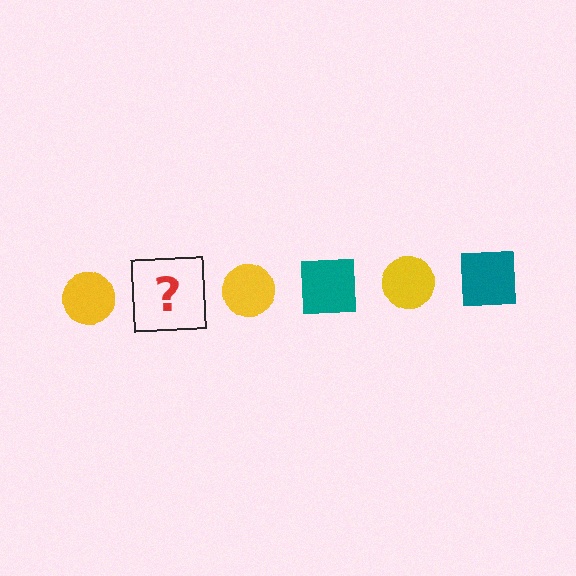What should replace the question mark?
The question mark should be replaced with a teal square.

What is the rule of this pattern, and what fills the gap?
The rule is that the pattern alternates between yellow circle and teal square. The gap should be filled with a teal square.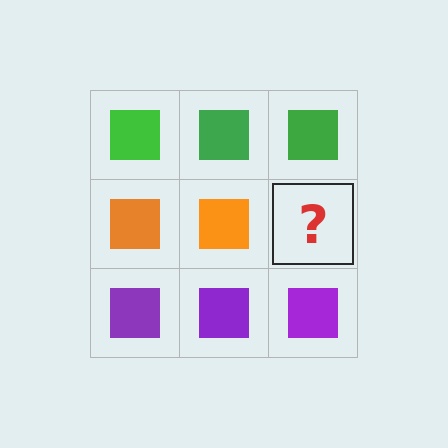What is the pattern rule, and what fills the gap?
The rule is that each row has a consistent color. The gap should be filled with an orange square.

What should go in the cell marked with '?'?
The missing cell should contain an orange square.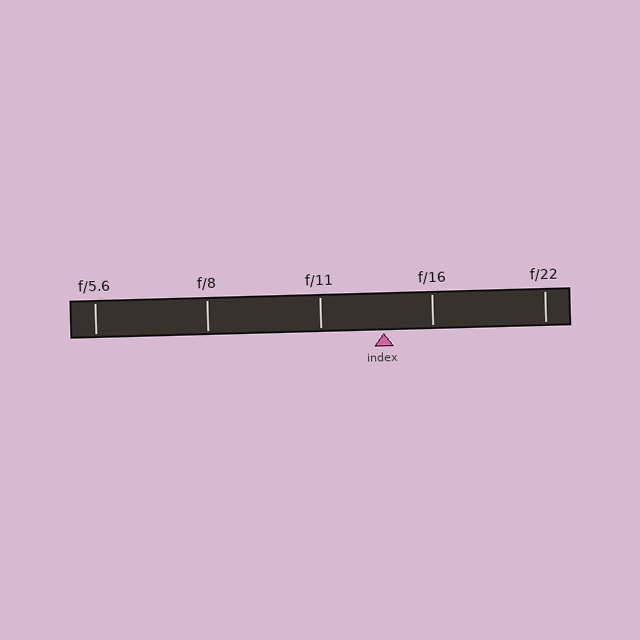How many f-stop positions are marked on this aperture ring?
There are 5 f-stop positions marked.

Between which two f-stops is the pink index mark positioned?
The index mark is between f/11 and f/16.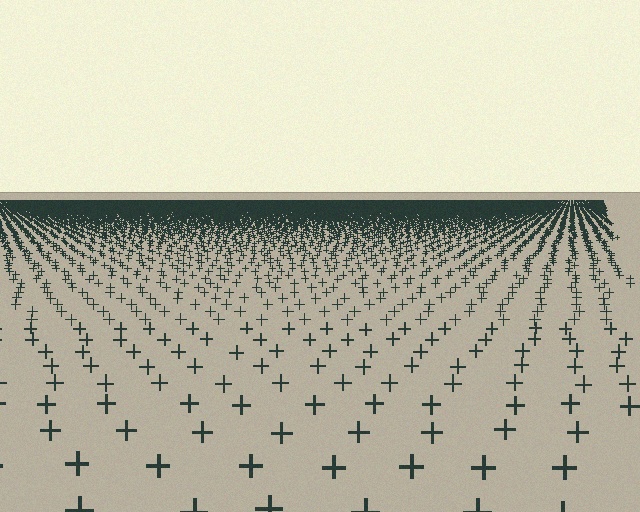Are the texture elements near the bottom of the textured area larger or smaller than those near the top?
Larger. Near the bottom, elements are closer to the viewer and appear at a bigger on-screen size.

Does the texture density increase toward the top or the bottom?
Density increases toward the top.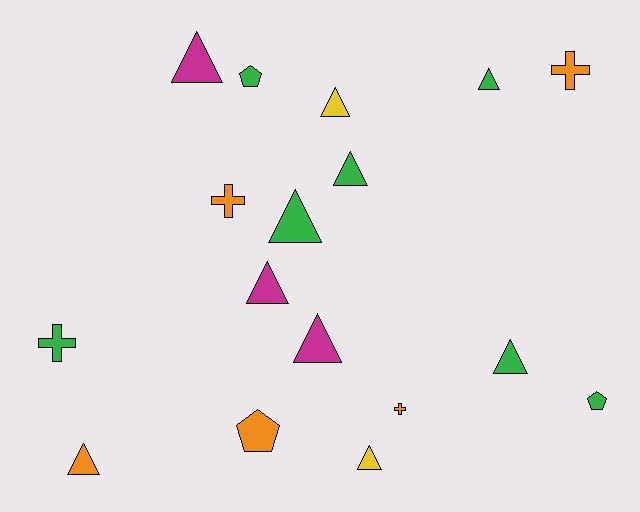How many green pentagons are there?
There are 2 green pentagons.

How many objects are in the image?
There are 17 objects.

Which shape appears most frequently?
Triangle, with 10 objects.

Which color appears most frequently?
Green, with 7 objects.